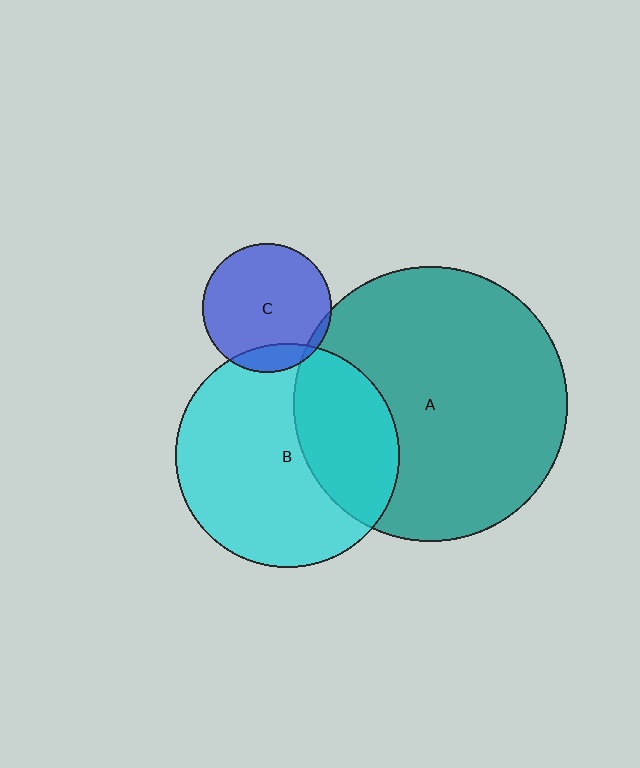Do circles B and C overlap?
Yes.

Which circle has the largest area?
Circle A (teal).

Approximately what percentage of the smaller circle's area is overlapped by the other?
Approximately 15%.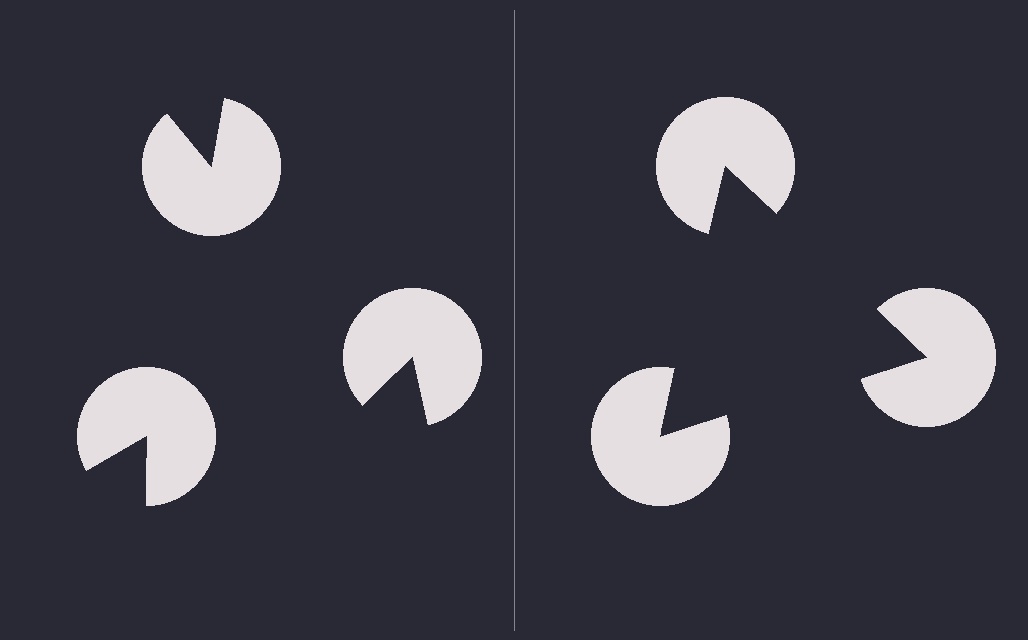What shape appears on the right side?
An illusory triangle.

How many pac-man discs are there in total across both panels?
6 — 3 on each side.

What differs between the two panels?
The pac-man discs are positioned identically on both sides; only the wedge orientations differ. On the right they align to a triangle; on the left they are misaligned.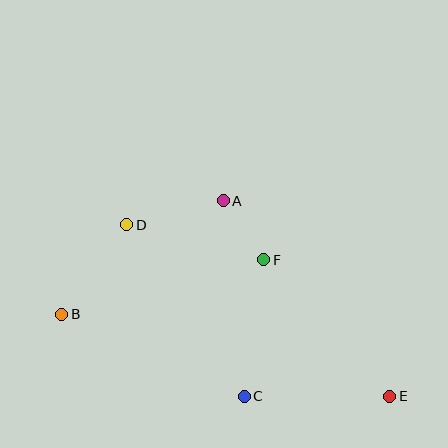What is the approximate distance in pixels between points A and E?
The distance between A and E is approximately 257 pixels.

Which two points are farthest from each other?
Points B and E are farthest from each other.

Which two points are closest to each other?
Points A and F are closest to each other.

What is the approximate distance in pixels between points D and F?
The distance between D and F is approximately 142 pixels.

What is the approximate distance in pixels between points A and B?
The distance between A and B is approximately 198 pixels.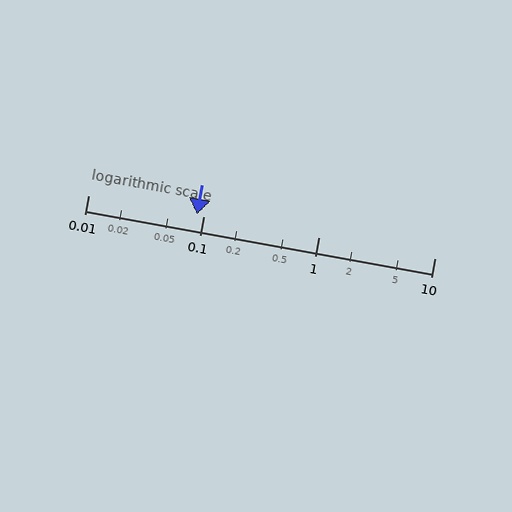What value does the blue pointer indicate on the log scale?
The pointer indicates approximately 0.088.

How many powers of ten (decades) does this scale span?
The scale spans 3 decades, from 0.01 to 10.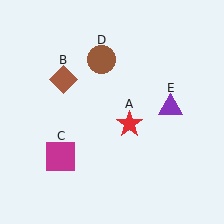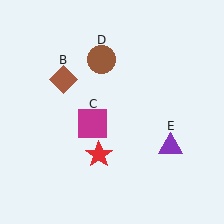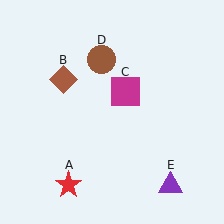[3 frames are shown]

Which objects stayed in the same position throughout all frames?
Brown diamond (object B) and brown circle (object D) remained stationary.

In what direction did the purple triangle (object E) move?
The purple triangle (object E) moved down.